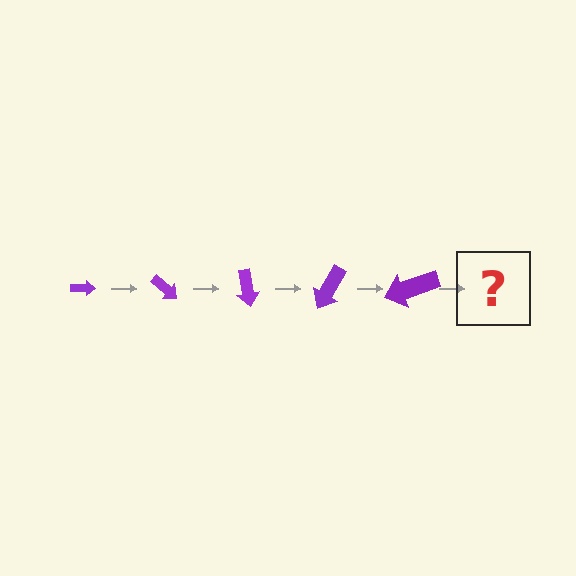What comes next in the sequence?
The next element should be an arrow, larger than the previous one and rotated 200 degrees from the start.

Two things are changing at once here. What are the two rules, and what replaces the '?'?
The two rules are that the arrow grows larger each step and it rotates 40 degrees each step. The '?' should be an arrow, larger than the previous one and rotated 200 degrees from the start.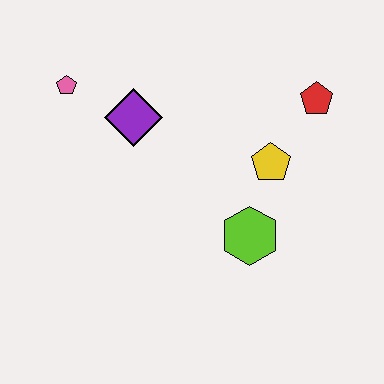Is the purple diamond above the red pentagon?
No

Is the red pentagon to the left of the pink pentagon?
No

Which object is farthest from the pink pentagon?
The red pentagon is farthest from the pink pentagon.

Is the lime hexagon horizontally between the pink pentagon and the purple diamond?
No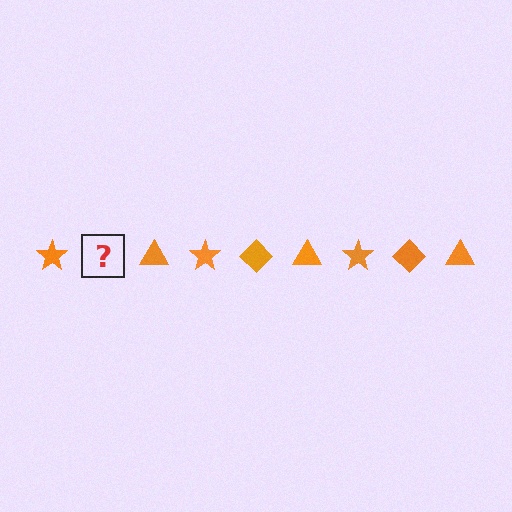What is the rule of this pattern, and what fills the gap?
The rule is that the pattern cycles through star, diamond, triangle shapes in orange. The gap should be filled with an orange diamond.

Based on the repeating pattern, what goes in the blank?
The blank should be an orange diamond.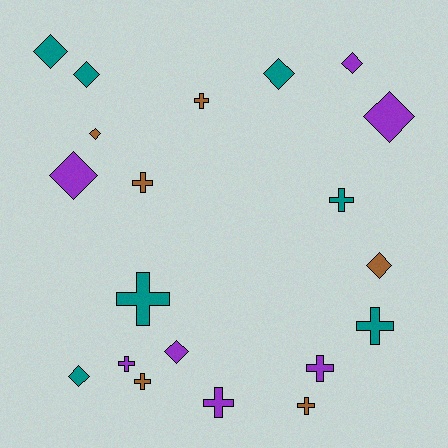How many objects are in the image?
There are 20 objects.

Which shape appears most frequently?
Cross, with 10 objects.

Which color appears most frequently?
Purple, with 7 objects.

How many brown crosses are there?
There are 4 brown crosses.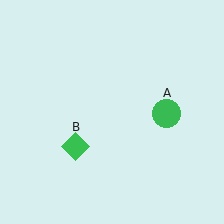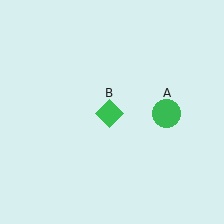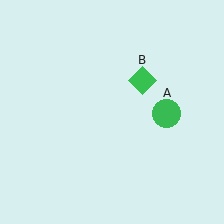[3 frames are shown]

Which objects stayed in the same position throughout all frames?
Green circle (object A) remained stationary.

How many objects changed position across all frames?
1 object changed position: green diamond (object B).